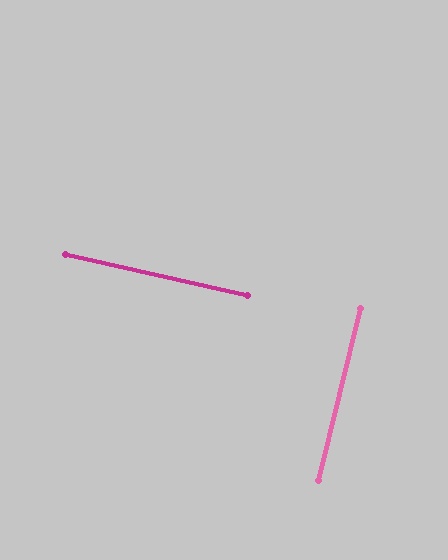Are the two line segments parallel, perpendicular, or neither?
Perpendicular — they meet at approximately 89°.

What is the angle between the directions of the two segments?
Approximately 89 degrees.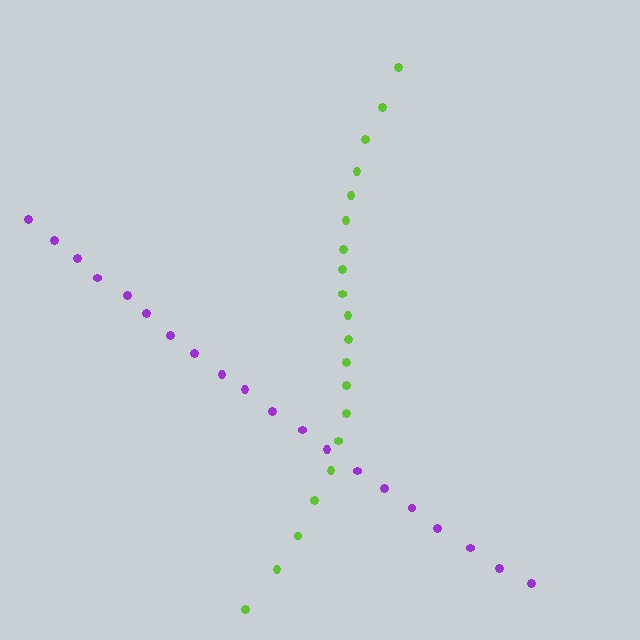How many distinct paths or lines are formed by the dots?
There are 2 distinct paths.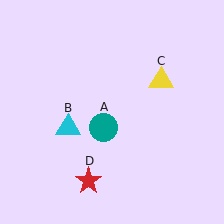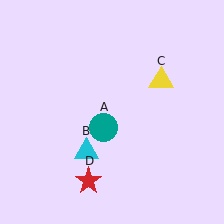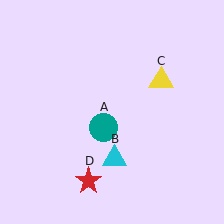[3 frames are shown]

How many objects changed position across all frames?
1 object changed position: cyan triangle (object B).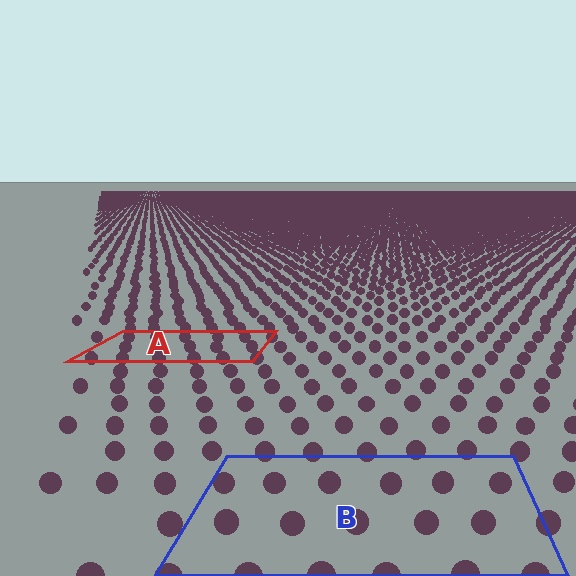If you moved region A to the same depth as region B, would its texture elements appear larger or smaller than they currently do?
They would appear larger. At a closer depth, the same texture elements are projected at a bigger on-screen size.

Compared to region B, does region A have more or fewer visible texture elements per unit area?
Region A has more texture elements per unit area — they are packed more densely because it is farther away.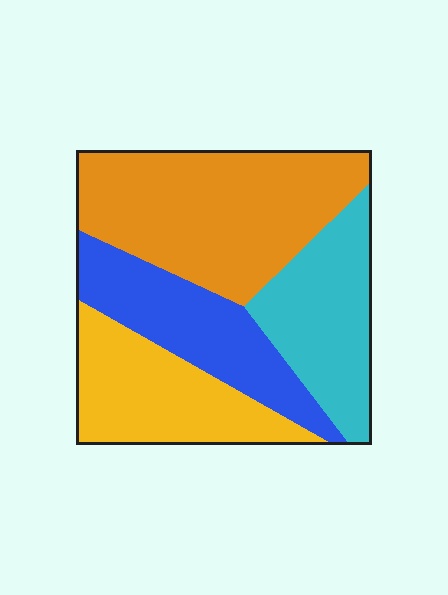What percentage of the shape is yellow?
Yellow takes up about one fifth (1/5) of the shape.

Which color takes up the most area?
Orange, at roughly 35%.